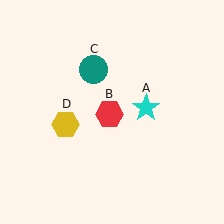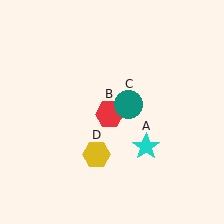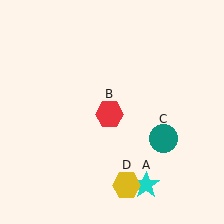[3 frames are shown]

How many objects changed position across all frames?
3 objects changed position: cyan star (object A), teal circle (object C), yellow hexagon (object D).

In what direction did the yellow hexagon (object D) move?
The yellow hexagon (object D) moved down and to the right.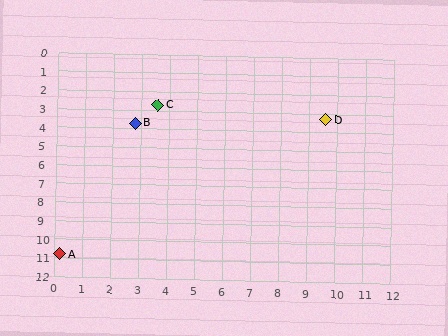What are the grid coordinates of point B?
Point B is at approximately (2.8, 3.7).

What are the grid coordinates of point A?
Point A is at approximately (0.2, 10.8).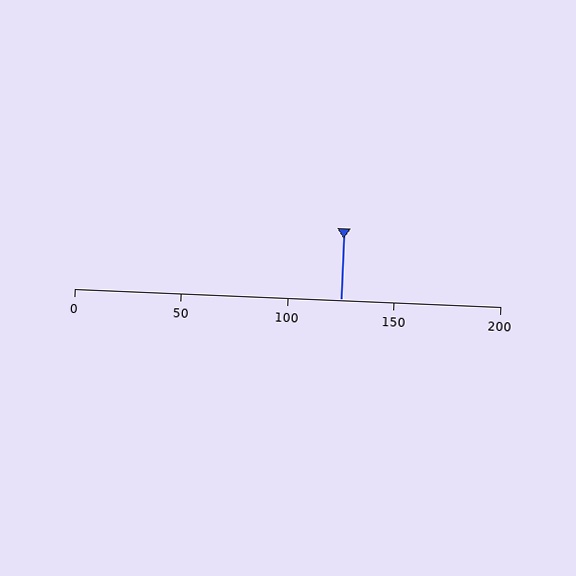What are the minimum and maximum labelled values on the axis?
The axis runs from 0 to 200.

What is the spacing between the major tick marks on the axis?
The major ticks are spaced 50 apart.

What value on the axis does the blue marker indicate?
The marker indicates approximately 125.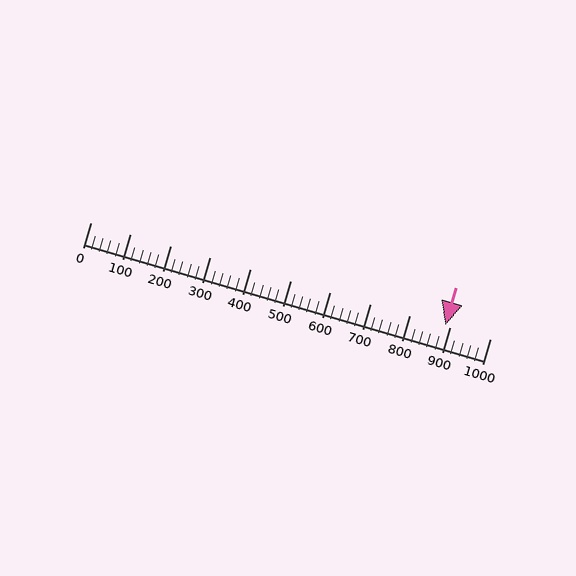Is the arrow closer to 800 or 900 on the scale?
The arrow is closer to 900.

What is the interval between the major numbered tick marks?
The major tick marks are spaced 100 units apart.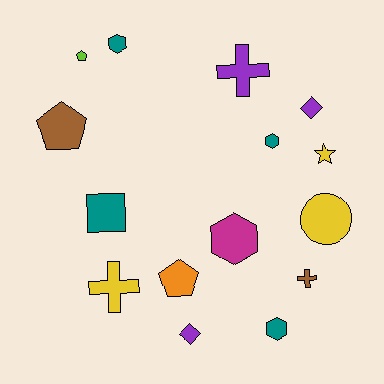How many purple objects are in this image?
There are 3 purple objects.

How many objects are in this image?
There are 15 objects.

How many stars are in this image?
There is 1 star.